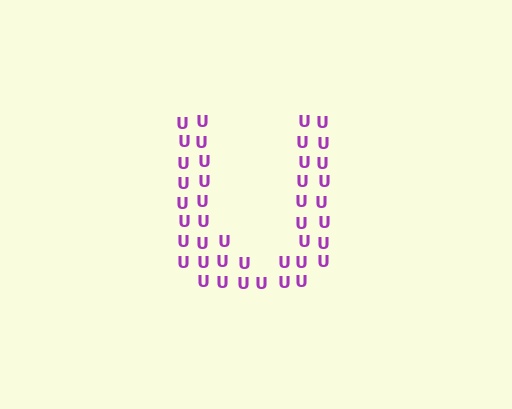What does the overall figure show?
The overall figure shows the letter U.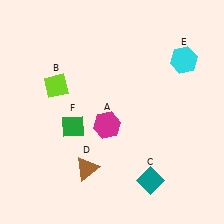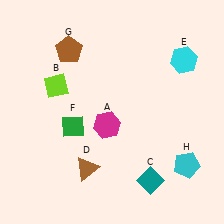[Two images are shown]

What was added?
A brown pentagon (G), a cyan pentagon (H) were added in Image 2.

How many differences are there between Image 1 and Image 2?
There are 2 differences between the two images.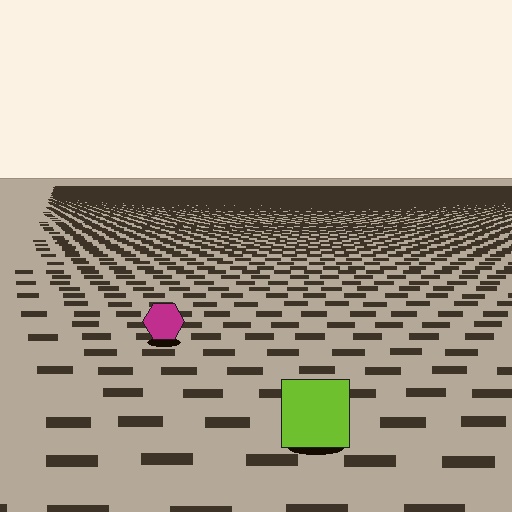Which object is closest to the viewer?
The lime square is closest. The texture marks near it are larger and more spread out.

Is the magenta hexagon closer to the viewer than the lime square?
No. The lime square is closer — you can tell from the texture gradient: the ground texture is coarser near it.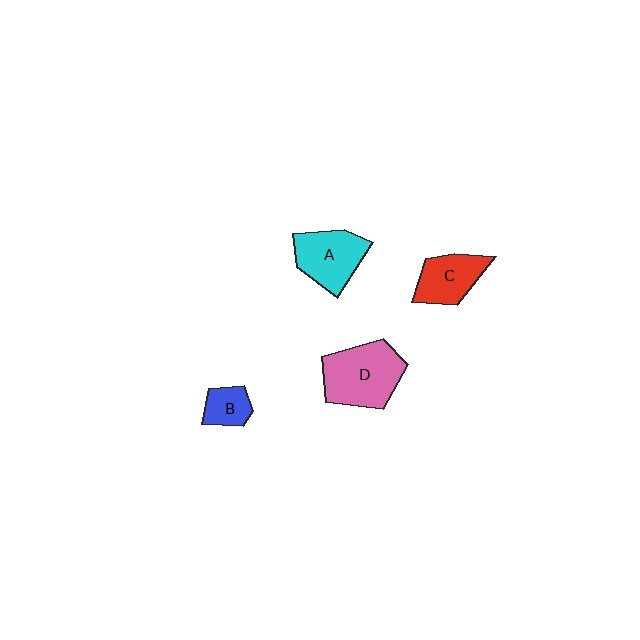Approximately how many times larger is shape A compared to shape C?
Approximately 1.2 times.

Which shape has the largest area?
Shape D (pink).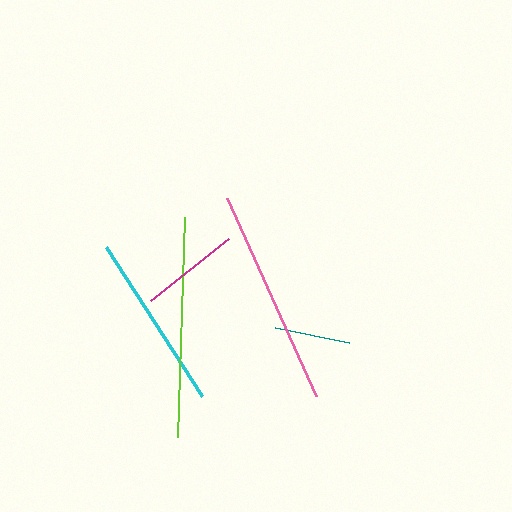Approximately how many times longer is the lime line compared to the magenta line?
The lime line is approximately 2.2 times the length of the magenta line.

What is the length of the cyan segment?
The cyan segment is approximately 178 pixels long.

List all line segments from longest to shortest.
From longest to shortest: lime, pink, cyan, magenta, teal.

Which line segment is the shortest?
The teal line is the shortest at approximately 76 pixels.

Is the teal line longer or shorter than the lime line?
The lime line is longer than the teal line.